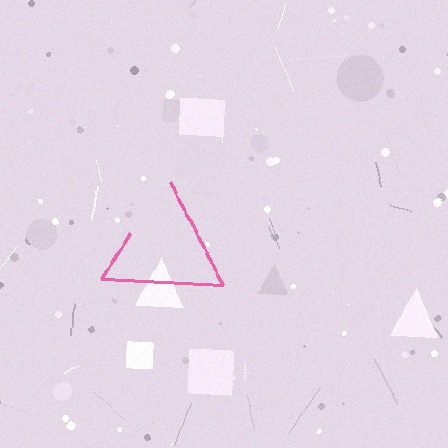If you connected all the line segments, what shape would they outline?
They would outline a triangle.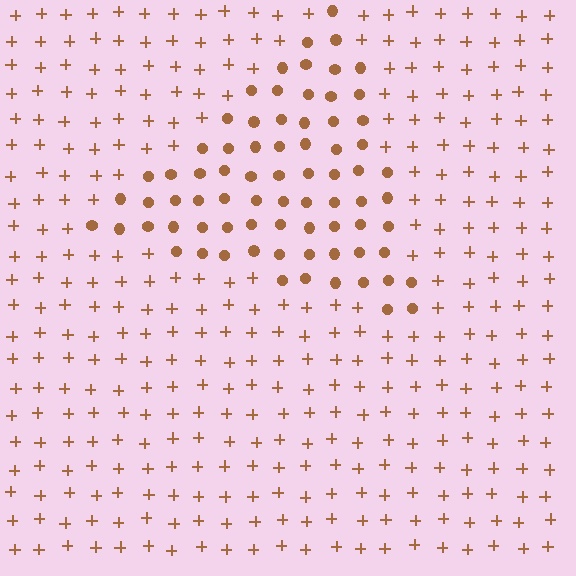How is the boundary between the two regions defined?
The boundary is defined by a change in element shape: circles inside vs. plus signs outside. All elements share the same color and spacing.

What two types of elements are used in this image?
The image uses circles inside the triangle region and plus signs outside it.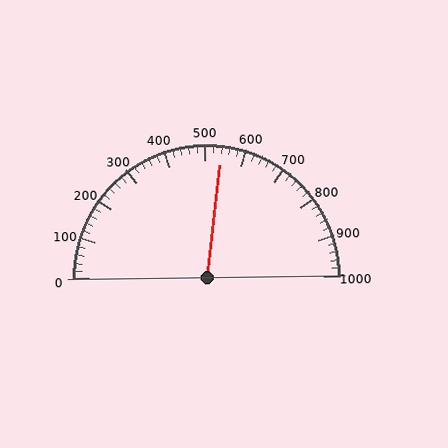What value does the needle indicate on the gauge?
The needle indicates approximately 540.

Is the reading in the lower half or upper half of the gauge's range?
The reading is in the upper half of the range (0 to 1000).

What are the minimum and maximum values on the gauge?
The gauge ranges from 0 to 1000.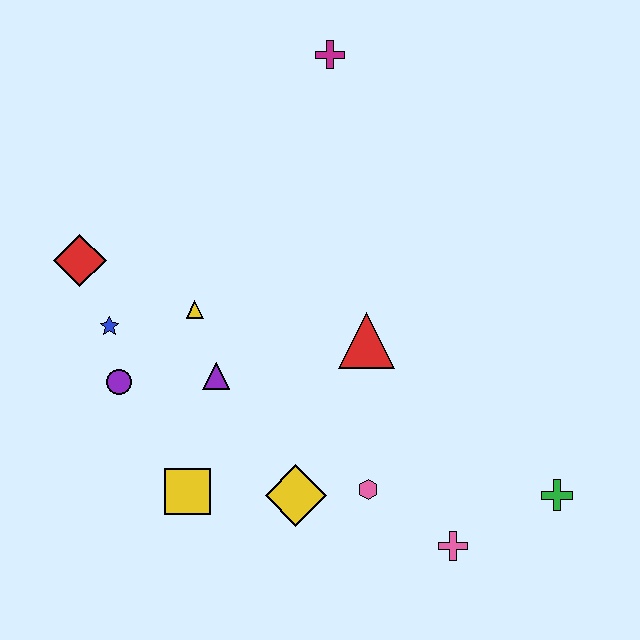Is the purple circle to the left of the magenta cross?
Yes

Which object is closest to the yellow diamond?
The pink hexagon is closest to the yellow diamond.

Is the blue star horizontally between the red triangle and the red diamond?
Yes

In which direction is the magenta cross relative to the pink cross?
The magenta cross is above the pink cross.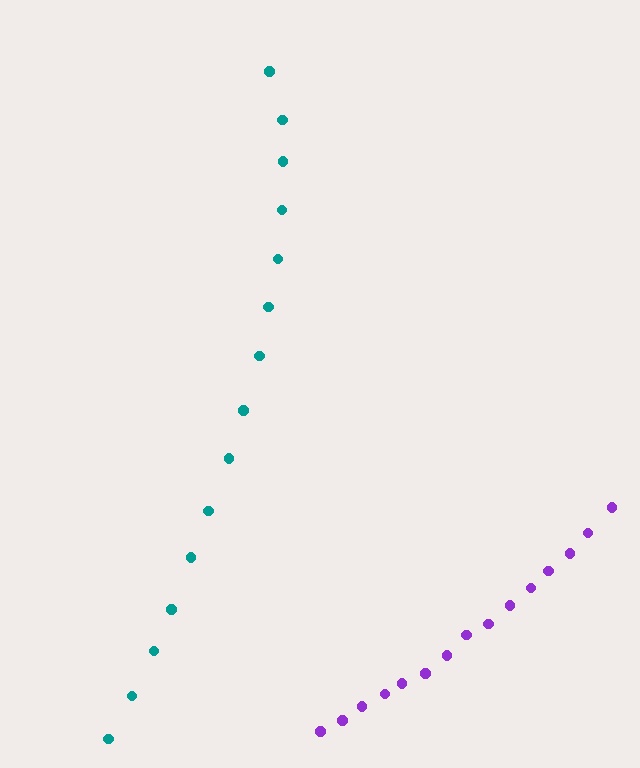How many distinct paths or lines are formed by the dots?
There are 2 distinct paths.